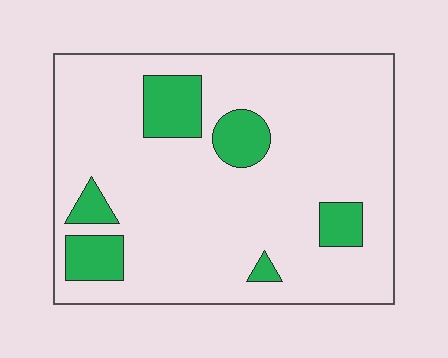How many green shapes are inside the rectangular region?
6.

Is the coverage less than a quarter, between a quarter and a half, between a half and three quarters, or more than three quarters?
Less than a quarter.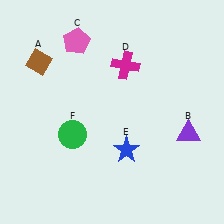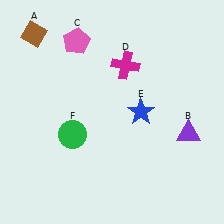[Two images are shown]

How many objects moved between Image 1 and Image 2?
2 objects moved between the two images.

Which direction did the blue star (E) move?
The blue star (E) moved up.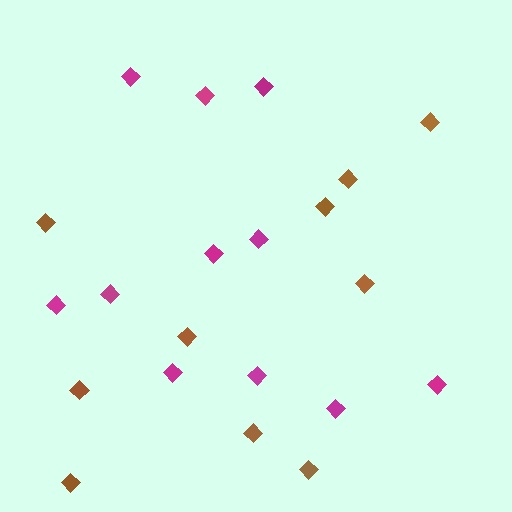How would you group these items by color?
There are 2 groups: one group of magenta diamonds (11) and one group of brown diamonds (10).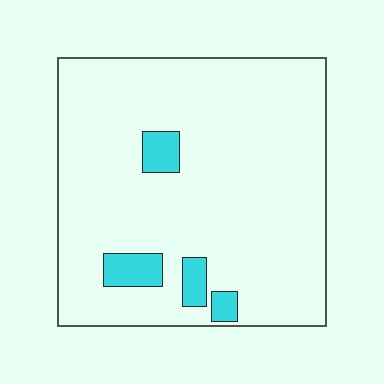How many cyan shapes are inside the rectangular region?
4.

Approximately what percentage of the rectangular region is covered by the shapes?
Approximately 10%.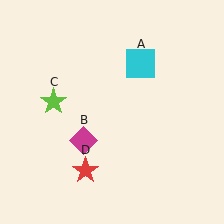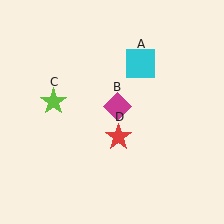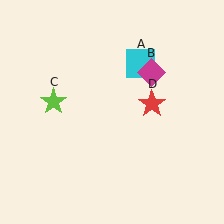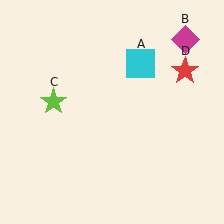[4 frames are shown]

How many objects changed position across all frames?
2 objects changed position: magenta diamond (object B), red star (object D).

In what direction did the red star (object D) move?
The red star (object D) moved up and to the right.